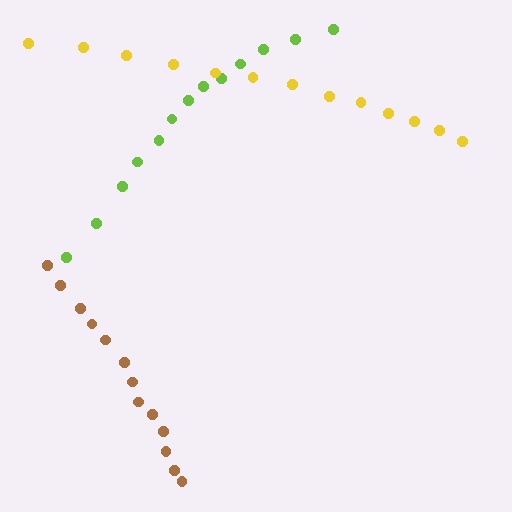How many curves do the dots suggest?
There are 3 distinct paths.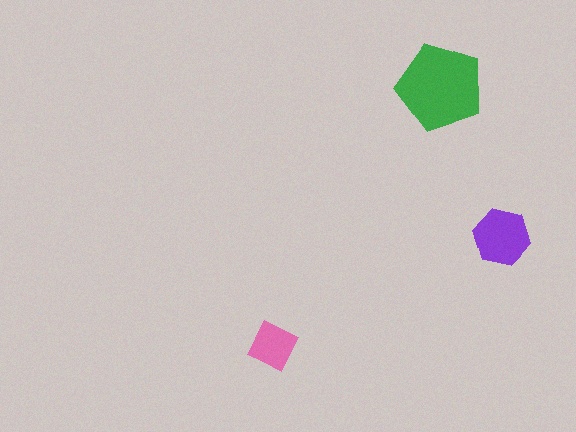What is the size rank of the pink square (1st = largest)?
3rd.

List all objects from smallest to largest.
The pink square, the purple hexagon, the green pentagon.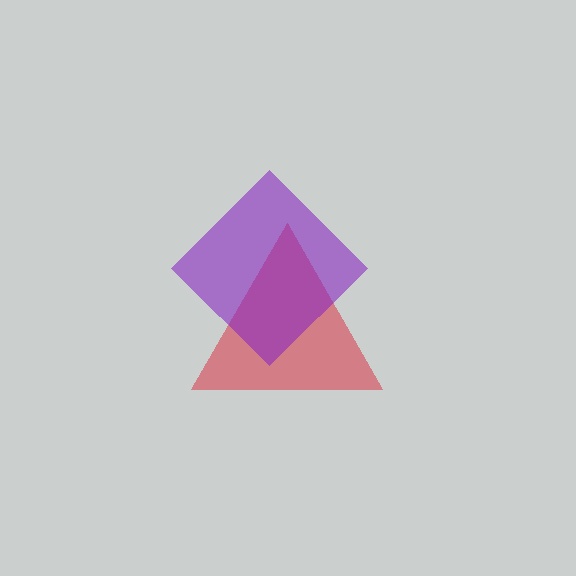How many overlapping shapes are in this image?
There are 2 overlapping shapes in the image.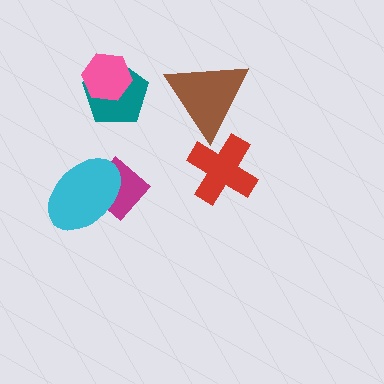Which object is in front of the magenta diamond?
The cyan ellipse is in front of the magenta diamond.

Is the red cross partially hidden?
Yes, it is partially covered by another shape.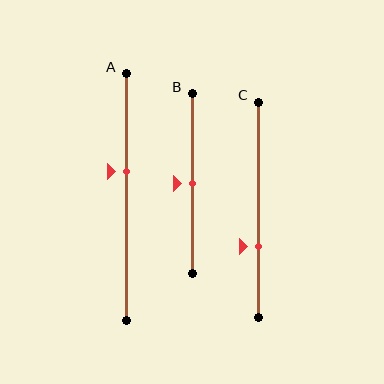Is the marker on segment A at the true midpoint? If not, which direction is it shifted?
No, the marker on segment A is shifted upward by about 10% of the segment length.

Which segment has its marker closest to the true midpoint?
Segment B has its marker closest to the true midpoint.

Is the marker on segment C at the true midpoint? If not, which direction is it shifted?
No, the marker on segment C is shifted downward by about 17% of the segment length.